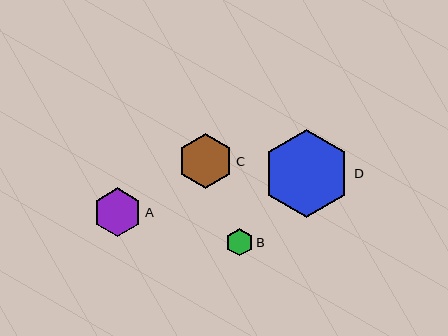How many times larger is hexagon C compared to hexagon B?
Hexagon C is approximately 2.1 times the size of hexagon B.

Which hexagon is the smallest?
Hexagon B is the smallest with a size of approximately 27 pixels.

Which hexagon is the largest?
Hexagon D is the largest with a size of approximately 88 pixels.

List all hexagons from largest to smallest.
From largest to smallest: D, C, A, B.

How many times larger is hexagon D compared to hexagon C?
Hexagon D is approximately 1.6 times the size of hexagon C.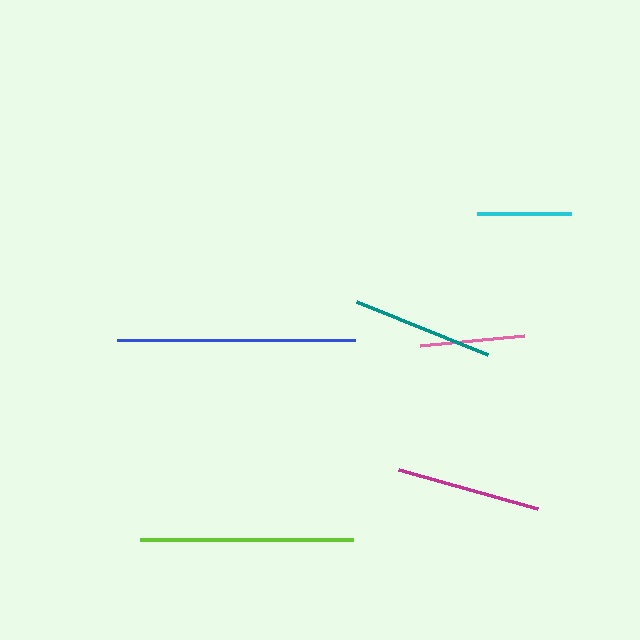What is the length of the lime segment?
The lime segment is approximately 213 pixels long.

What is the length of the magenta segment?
The magenta segment is approximately 145 pixels long.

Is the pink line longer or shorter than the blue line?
The blue line is longer than the pink line.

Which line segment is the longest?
The blue line is the longest at approximately 238 pixels.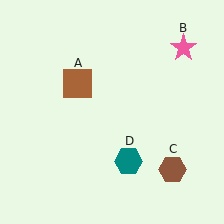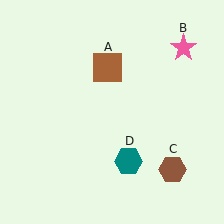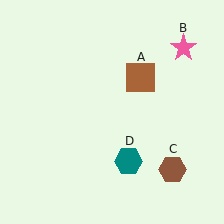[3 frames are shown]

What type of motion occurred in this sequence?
The brown square (object A) rotated clockwise around the center of the scene.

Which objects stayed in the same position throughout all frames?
Pink star (object B) and brown hexagon (object C) and teal hexagon (object D) remained stationary.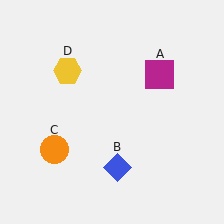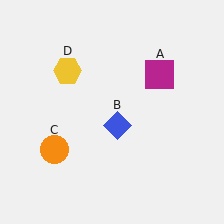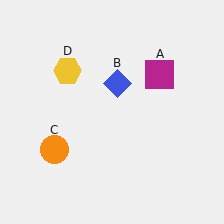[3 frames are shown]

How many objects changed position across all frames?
1 object changed position: blue diamond (object B).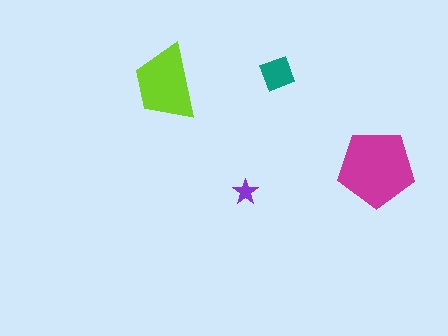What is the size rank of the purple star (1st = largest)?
4th.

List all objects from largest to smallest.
The magenta pentagon, the lime trapezoid, the teal square, the purple star.